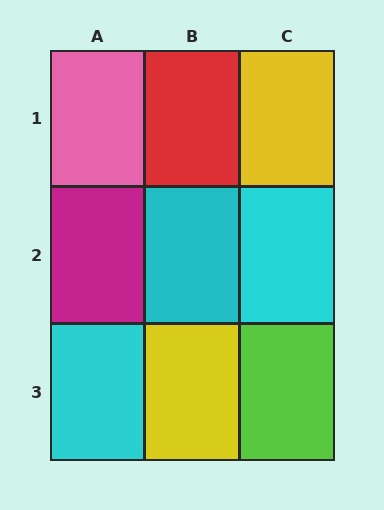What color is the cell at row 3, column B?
Yellow.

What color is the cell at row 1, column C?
Yellow.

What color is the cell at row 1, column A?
Pink.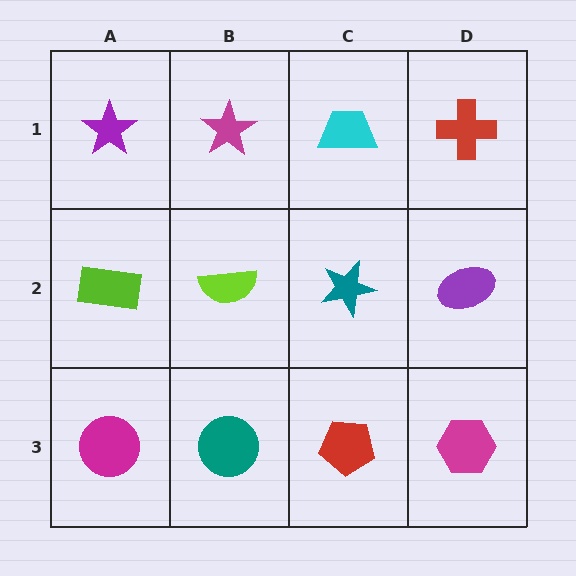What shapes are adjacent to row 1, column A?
A lime rectangle (row 2, column A), a magenta star (row 1, column B).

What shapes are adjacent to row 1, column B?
A lime semicircle (row 2, column B), a purple star (row 1, column A), a cyan trapezoid (row 1, column C).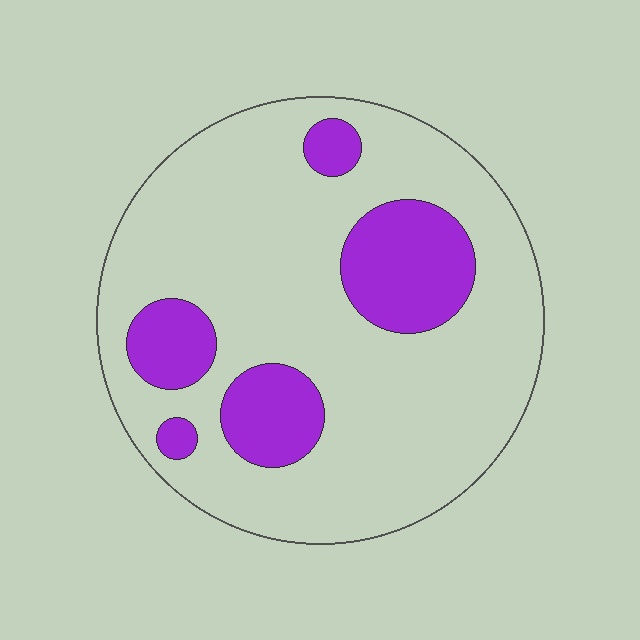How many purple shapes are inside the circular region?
5.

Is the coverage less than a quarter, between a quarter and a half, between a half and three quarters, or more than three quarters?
Less than a quarter.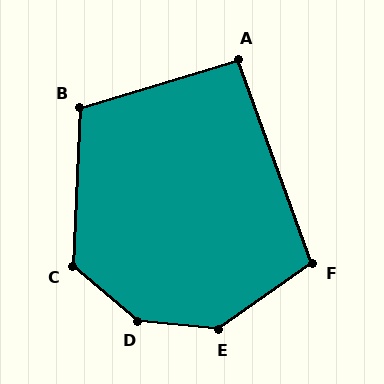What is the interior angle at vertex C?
Approximately 128 degrees (obtuse).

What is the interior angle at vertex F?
Approximately 105 degrees (obtuse).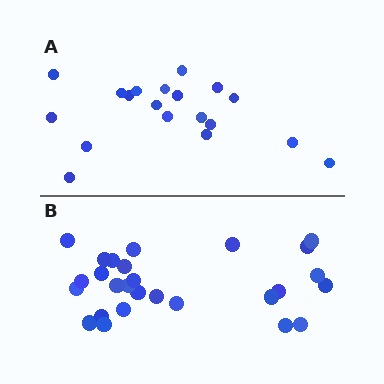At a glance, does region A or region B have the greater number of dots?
Region B (the bottom region) has more dots.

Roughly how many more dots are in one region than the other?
Region B has roughly 8 or so more dots than region A.